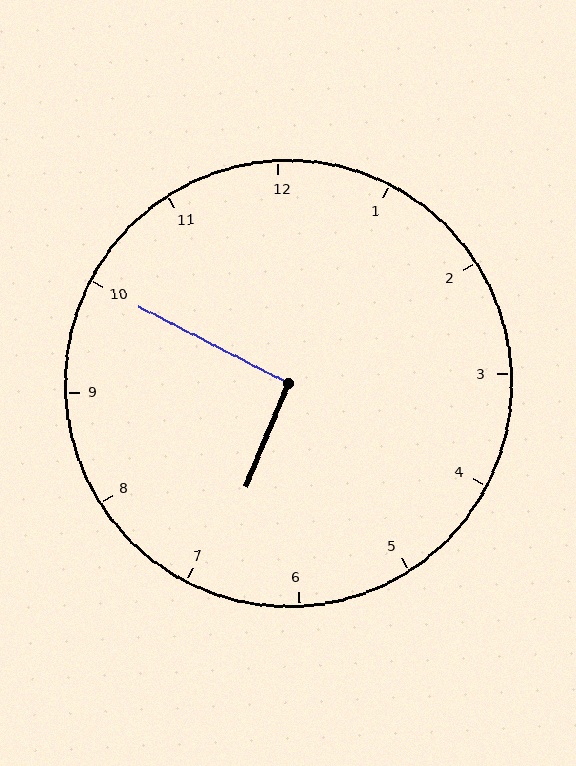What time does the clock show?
6:50.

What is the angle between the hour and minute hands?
Approximately 95 degrees.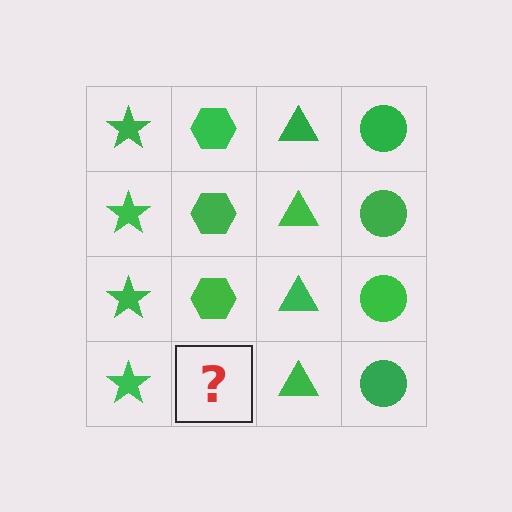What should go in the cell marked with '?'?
The missing cell should contain a green hexagon.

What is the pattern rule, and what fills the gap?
The rule is that each column has a consistent shape. The gap should be filled with a green hexagon.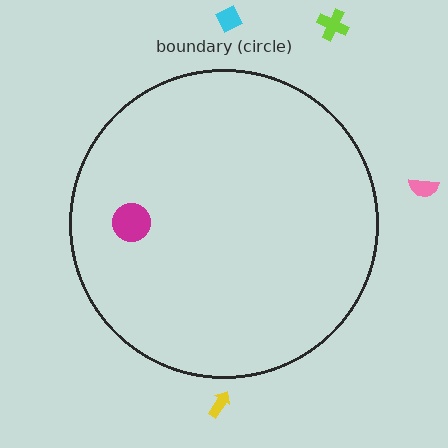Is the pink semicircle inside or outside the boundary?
Outside.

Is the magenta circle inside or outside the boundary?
Inside.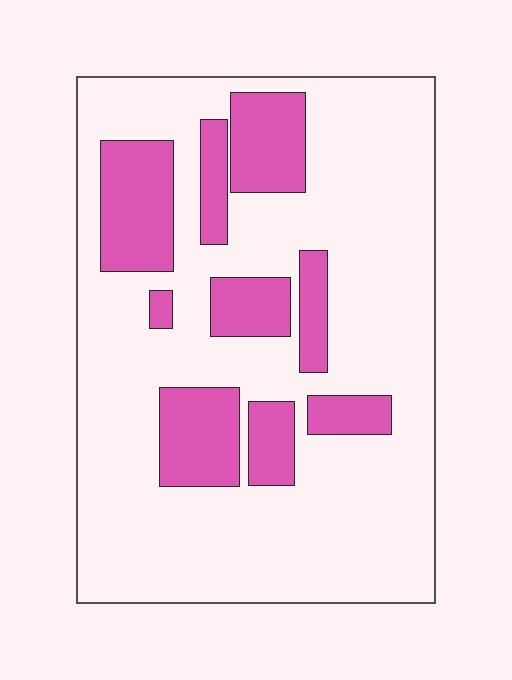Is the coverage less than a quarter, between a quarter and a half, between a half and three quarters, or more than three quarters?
Less than a quarter.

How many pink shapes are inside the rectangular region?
9.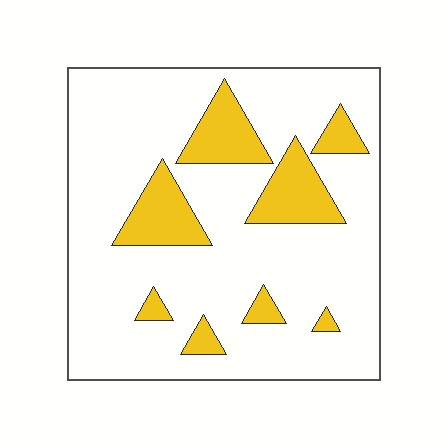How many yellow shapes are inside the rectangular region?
8.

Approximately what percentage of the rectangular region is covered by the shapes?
Approximately 20%.